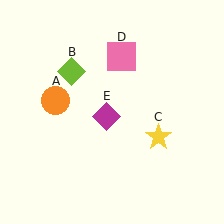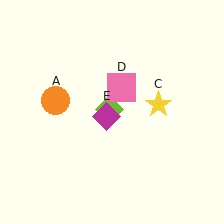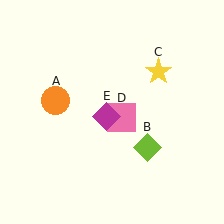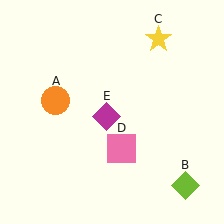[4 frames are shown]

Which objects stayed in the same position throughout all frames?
Orange circle (object A) and magenta diamond (object E) remained stationary.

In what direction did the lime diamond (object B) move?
The lime diamond (object B) moved down and to the right.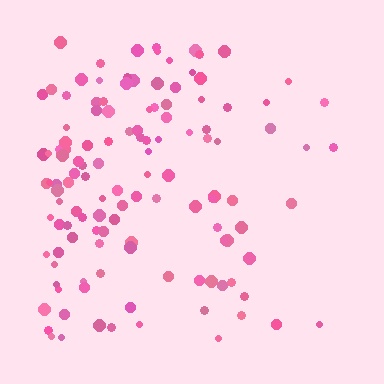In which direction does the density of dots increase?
From right to left, with the left side densest.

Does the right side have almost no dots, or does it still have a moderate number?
Still a moderate number, just noticeably fewer than the left.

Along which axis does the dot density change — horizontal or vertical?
Horizontal.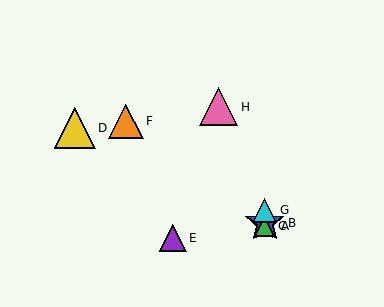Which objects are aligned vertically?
Objects A, B, C, G are aligned vertically.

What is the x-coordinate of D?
Object D is at x≈75.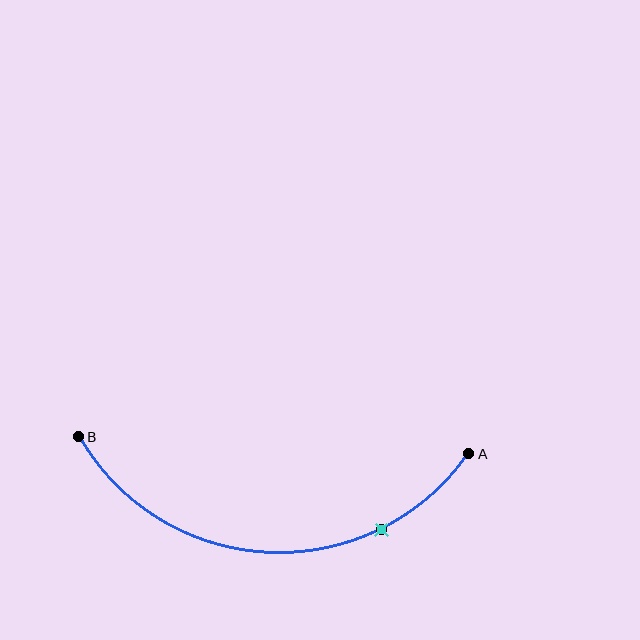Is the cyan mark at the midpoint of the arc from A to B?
No. The cyan mark lies on the arc but is closer to endpoint A. The arc midpoint would be at the point on the curve equidistant along the arc from both A and B.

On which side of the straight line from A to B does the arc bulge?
The arc bulges below the straight line connecting A and B.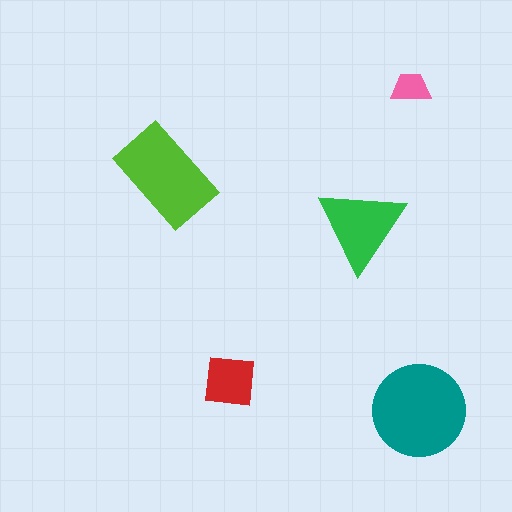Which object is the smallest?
The pink trapezoid.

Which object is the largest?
The teal circle.